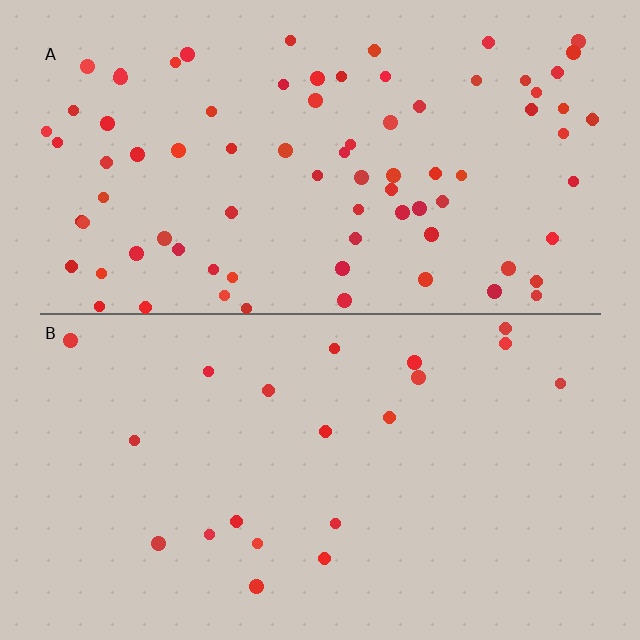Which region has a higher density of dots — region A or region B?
A (the top).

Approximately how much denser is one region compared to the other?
Approximately 4.0× — region A over region B.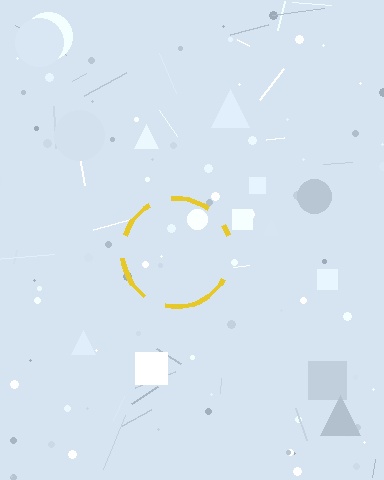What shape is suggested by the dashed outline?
The dashed outline suggests a circle.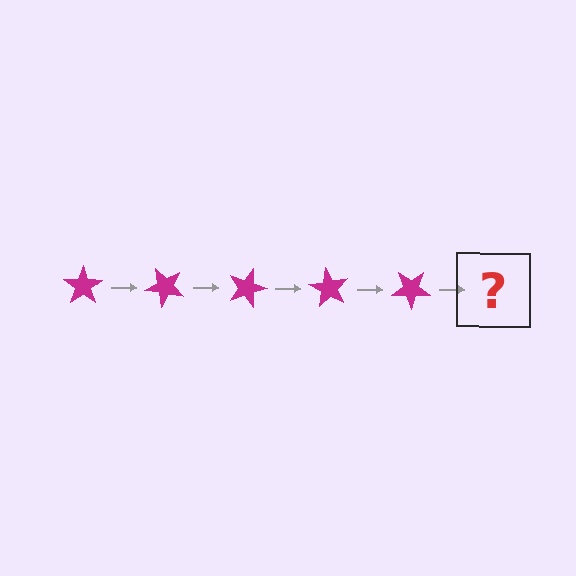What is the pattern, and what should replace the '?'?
The pattern is that the star rotates 45 degrees each step. The '?' should be a magenta star rotated 225 degrees.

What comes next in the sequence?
The next element should be a magenta star rotated 225 degrees.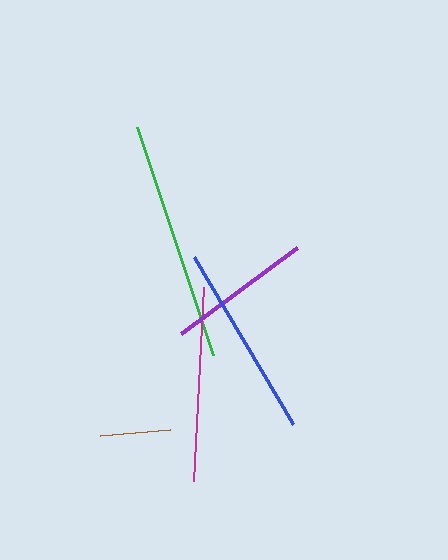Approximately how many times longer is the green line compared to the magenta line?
The green line is approximately 1.2 times the length of the magenta line.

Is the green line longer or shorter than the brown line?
The green line is longer than the brown line.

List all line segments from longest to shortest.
From longest to shortest: green, magenta, blue, purple, brown.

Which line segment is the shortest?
The brown line is the shortest at approximately 71 pixels.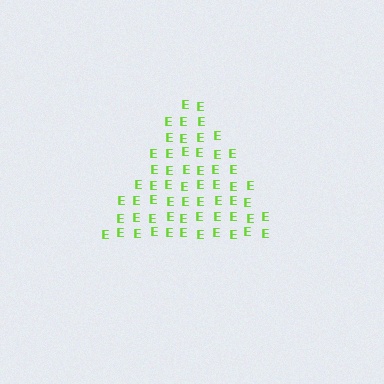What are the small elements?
The small elements are letter E's.